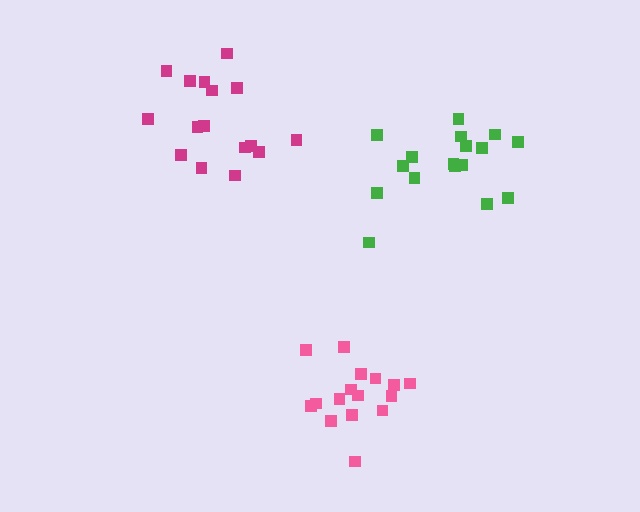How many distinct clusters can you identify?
There are 3 distinct clusters.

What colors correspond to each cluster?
The clusters are colored: pink, green, magenta.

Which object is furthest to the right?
The green cluster is rightmost.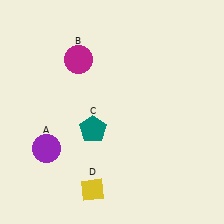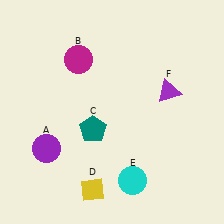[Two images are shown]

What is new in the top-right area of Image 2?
A purple triangle (F) was added in the top-right area of Image 2.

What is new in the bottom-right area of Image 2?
A cyan circle (E) was added in the bottom-right area of Image 2.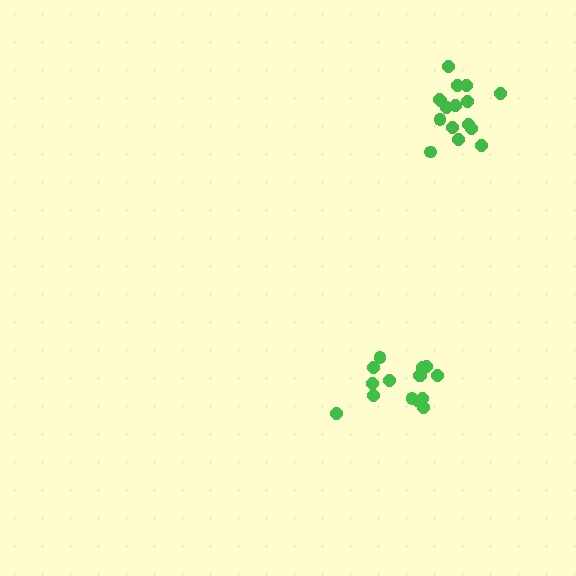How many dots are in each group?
Group 1: 16 dots, Group 2: 15 dots (31 total).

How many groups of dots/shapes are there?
There are 2 groups.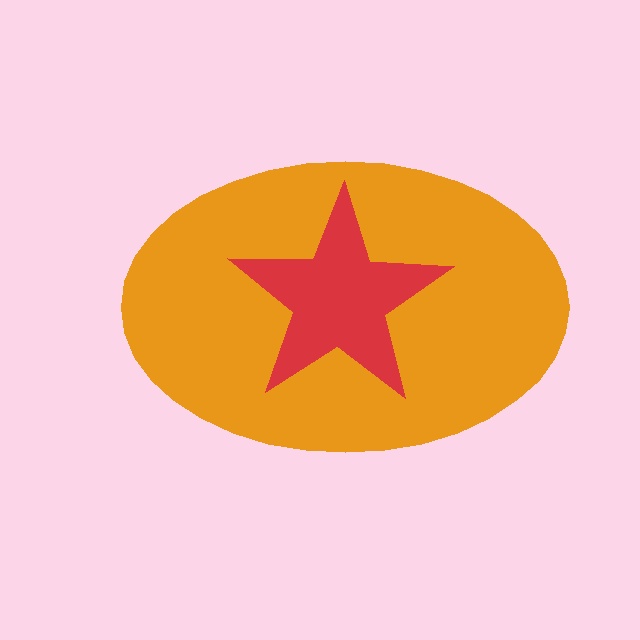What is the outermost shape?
The orange ellipse.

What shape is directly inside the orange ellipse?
The red star.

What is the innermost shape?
The red star.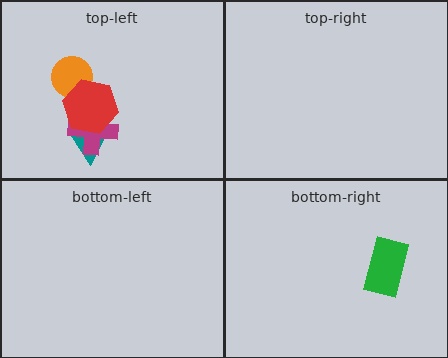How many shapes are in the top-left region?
4.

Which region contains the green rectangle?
The bottom-right region.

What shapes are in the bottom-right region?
The green rectangle.